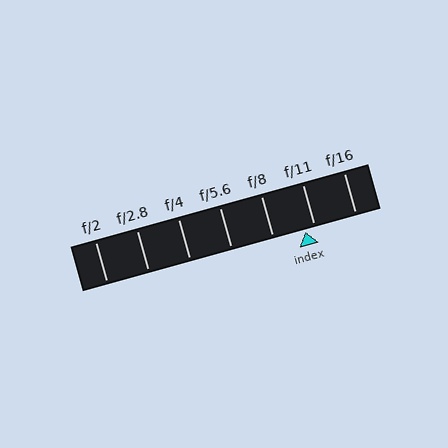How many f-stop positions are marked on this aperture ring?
There are 7 f-stop positions marked.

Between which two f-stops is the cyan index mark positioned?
The index mark is between f/8 and f/11.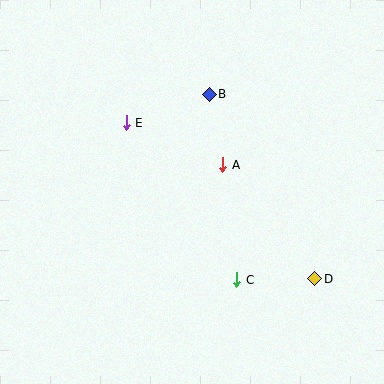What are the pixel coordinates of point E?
Point E is at (126, 123).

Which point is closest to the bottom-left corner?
Point C is closest to the bottom-left corner.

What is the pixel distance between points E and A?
The distance between E and A is 105 pixels.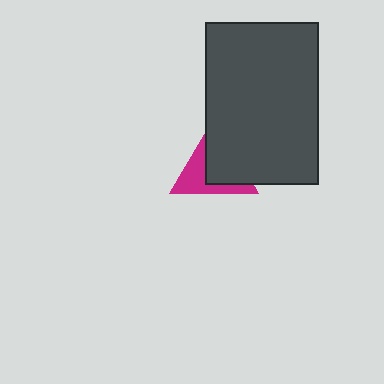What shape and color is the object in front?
The object in front is a dark gray rectangle.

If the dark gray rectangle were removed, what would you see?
You would see the complete magenta triangle.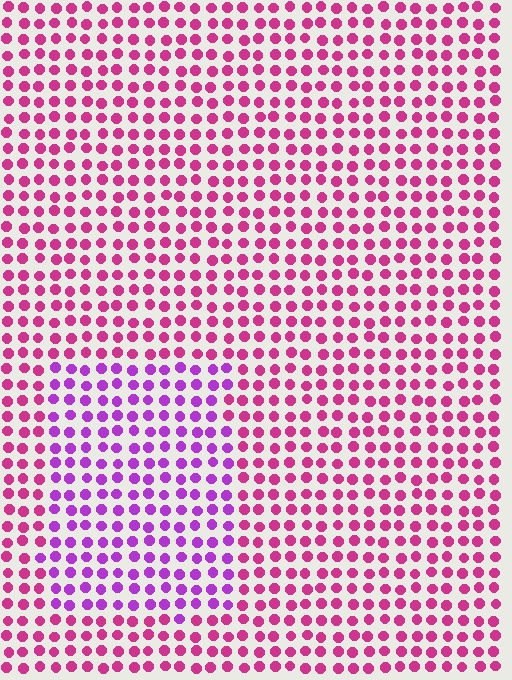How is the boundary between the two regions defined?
The boundary is defined purely by a slight shift in hue (about 37 degrees). Spacing, size, and orientation are identical on both sides.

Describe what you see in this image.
The image is filled with small magenta elements in a uniform arrangement. A rectangle-shaped region is visible where the elements are tinted to a slightly different hue, forming a subtle color boundary.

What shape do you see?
I see a rectangle.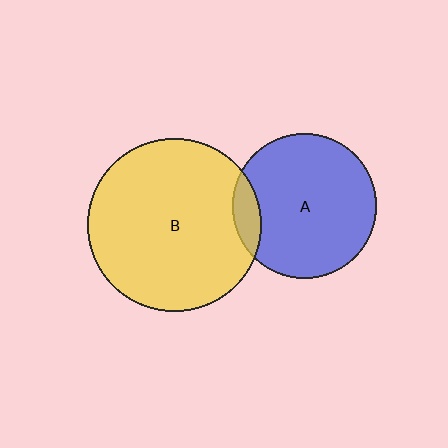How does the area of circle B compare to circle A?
Approximately 1.4 times.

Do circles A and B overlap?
Yes.